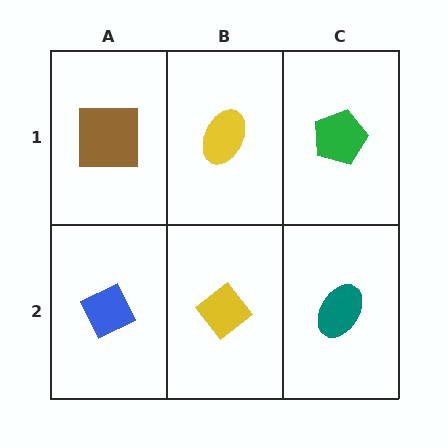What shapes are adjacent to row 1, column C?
A teal ellipse (row 2, column C), a yellow ellipse (row 1, column B).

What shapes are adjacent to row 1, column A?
A blue diamond (row 2, column A), a yellow ellipse (row 1, column B).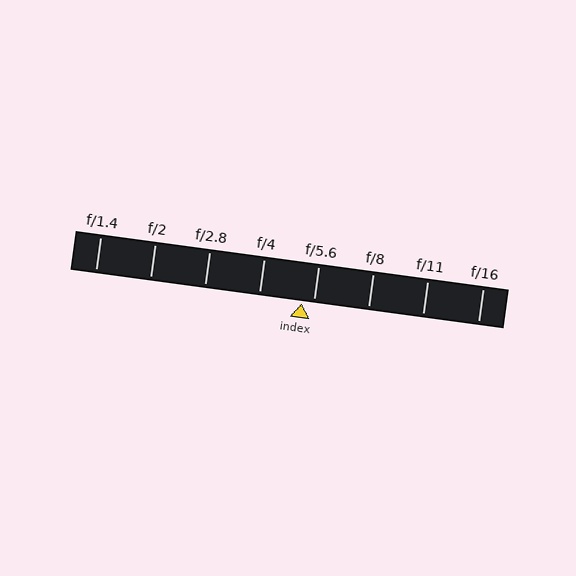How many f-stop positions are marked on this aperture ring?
There are 8 f-stop positions marked.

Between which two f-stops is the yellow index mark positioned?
The index mark is between f/4 and f/5.6.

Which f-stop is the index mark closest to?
The index mark is closest to f/5.6.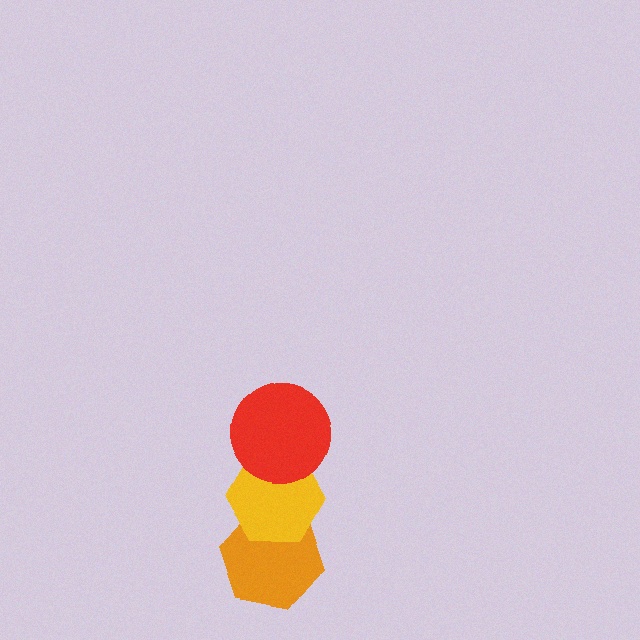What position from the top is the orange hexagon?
The orange hexagon is 3rd from the top.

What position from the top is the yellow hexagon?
The yellow hexagon is 2nd from the top.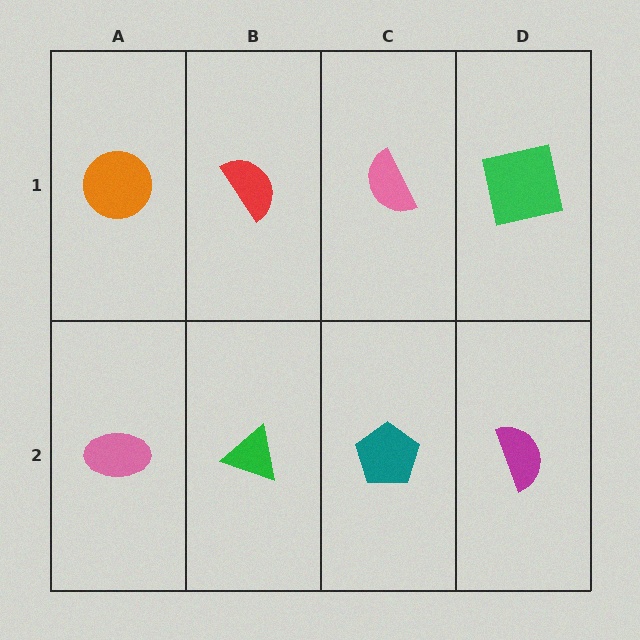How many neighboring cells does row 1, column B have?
3.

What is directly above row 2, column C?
A pink semicircle.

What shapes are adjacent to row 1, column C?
A teal pentagon (row 2, column C), a red semicircle (row 1, column B), a green square (row 1, column D).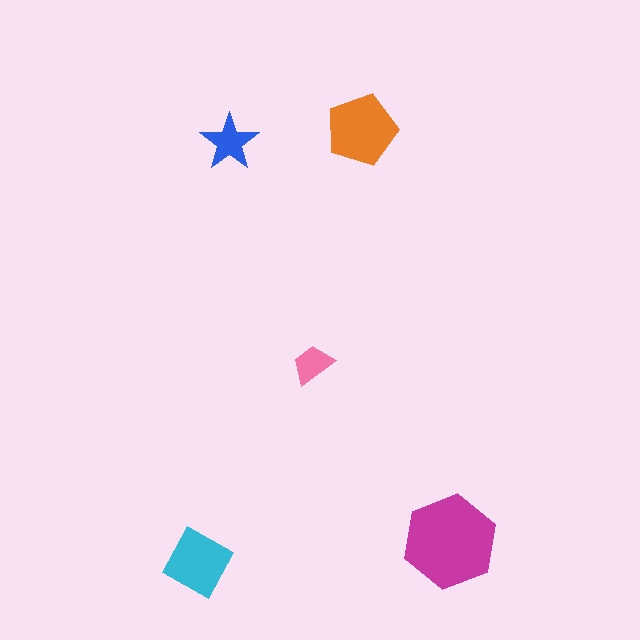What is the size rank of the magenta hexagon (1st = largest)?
1st.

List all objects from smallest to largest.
The pink trapezoid, the blue star, the cyan square, the orange pentagon, the magenta hexagon.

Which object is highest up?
The orange pentagon is topmost.